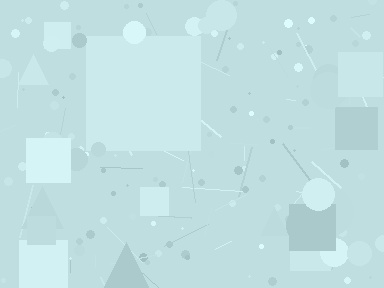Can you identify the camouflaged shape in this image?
The camouflaged shape is a square.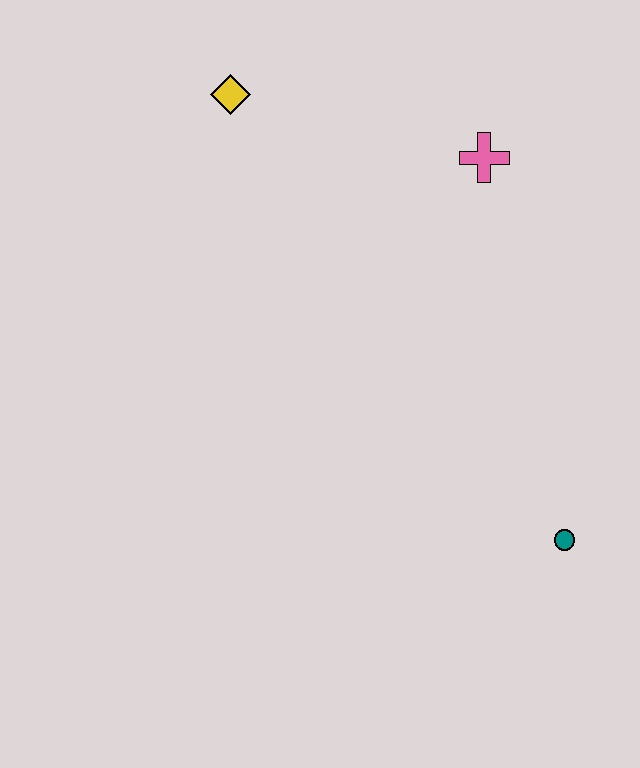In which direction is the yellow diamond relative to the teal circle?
The yellow diamond is above the teal circle.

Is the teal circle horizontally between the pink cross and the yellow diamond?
No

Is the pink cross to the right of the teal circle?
No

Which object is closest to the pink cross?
The yellow diamond is closest to the pink cross.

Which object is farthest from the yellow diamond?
The teal circle is farthest from the yellow diamond.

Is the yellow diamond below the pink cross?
No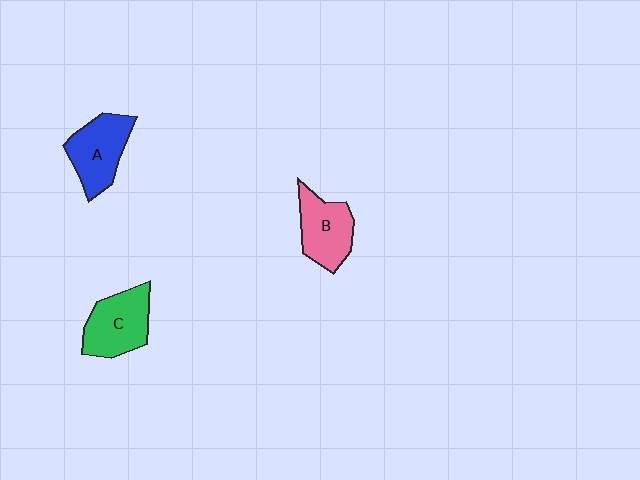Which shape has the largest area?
Shape C (green).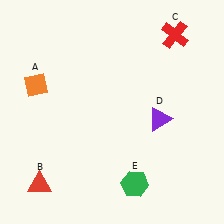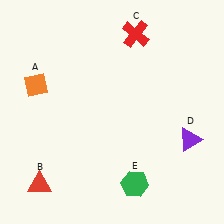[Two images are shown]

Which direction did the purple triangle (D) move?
The purple triangle (D) moved right.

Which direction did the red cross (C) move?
The red cross (C) moved left.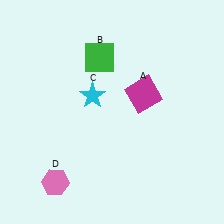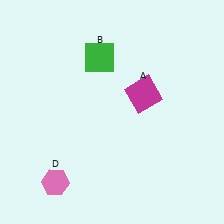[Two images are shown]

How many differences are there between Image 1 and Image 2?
There is 1 difference between the two images.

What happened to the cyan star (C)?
The cyan star (C) was removed in Image 2. It was in the top-left area of Image 1.